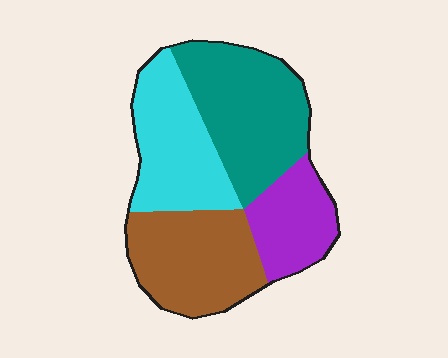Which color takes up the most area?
Teal, at roughly 30%.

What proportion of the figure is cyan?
Cyan covers 25% of the figure.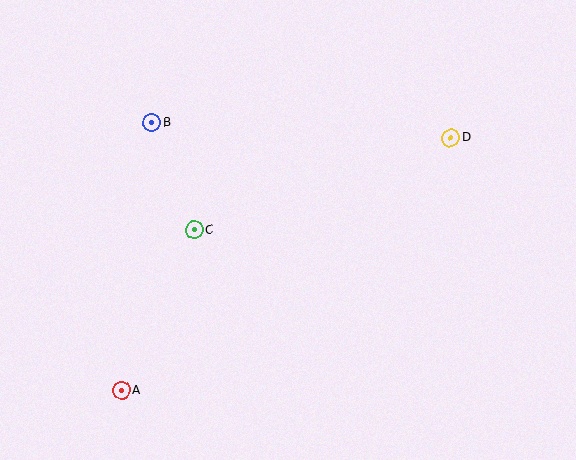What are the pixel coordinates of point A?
Point A is at (121, 390).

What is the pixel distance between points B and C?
The distance between B and C is 116 pixels.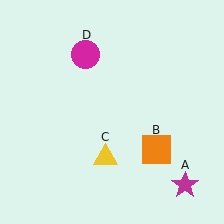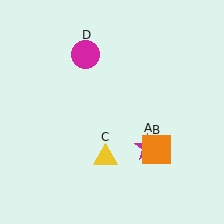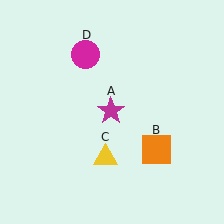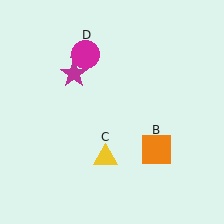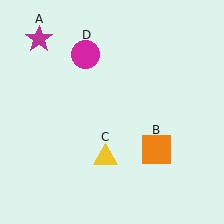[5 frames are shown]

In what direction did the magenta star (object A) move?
The magenta star (object A) moved up and to the left.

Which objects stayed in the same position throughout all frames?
Orange square (object B) and yellow triangle (object C) and magenta circle (object D) remained stationary.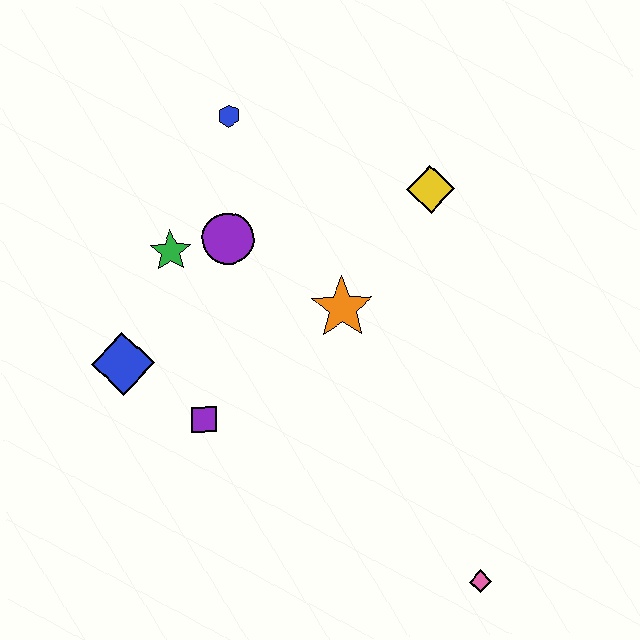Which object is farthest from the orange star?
The pink diamond is farthest from the orange star.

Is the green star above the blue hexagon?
No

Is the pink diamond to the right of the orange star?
Yes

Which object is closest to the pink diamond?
The orange star is closest to the pink diamond.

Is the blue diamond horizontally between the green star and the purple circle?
No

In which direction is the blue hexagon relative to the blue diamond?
The blue hexagon is above the blue diamond.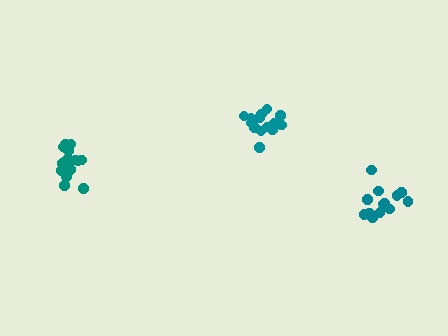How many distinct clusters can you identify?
There are 3 distinct clusters.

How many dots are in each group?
Group 1: 13 dots, Group 2: 15 dots, Group 3: 16 dots (44 total).